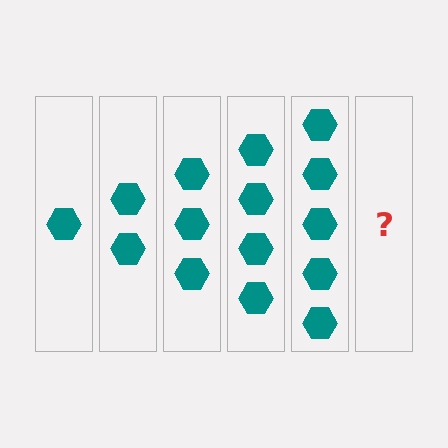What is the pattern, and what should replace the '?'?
The pattern is that each step adds one more hexagon. The '?' should be 6 hexagons.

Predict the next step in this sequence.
The next step is 6 hexagons.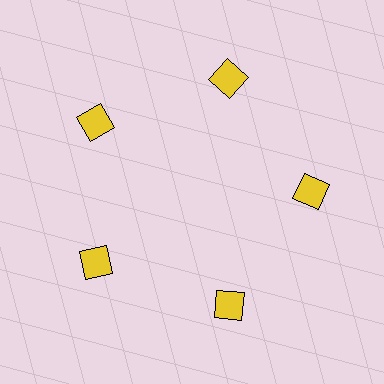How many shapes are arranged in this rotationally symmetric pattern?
There are 5 shapes, arranged in 5 groups of 1.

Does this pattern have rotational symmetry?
Yes, this pattern has 5-fold rotational symmetry. It looks the same after rotating 72 degrees around the center.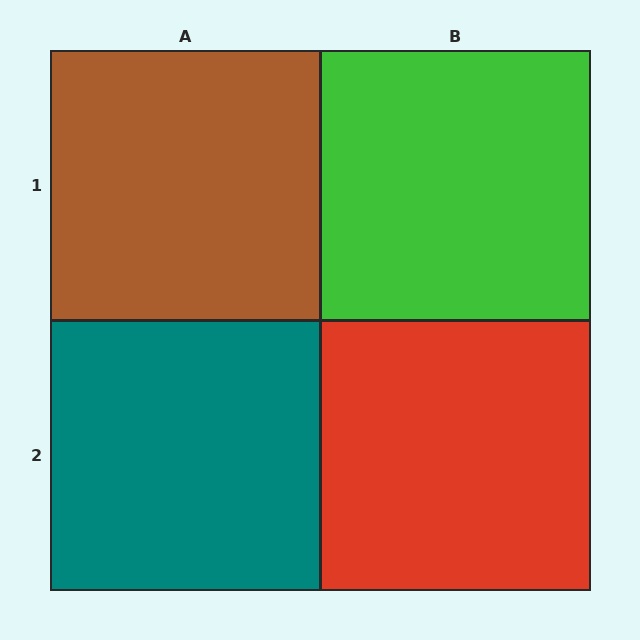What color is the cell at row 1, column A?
Brown.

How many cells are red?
1 cell is red.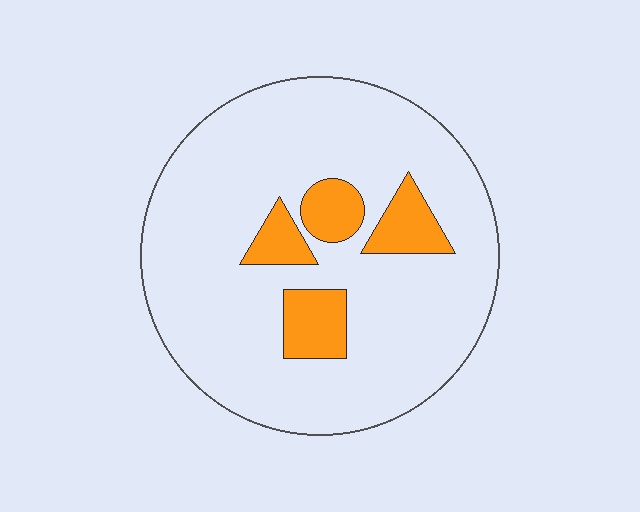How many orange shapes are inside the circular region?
4.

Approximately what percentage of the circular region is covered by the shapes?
Approximately 15%.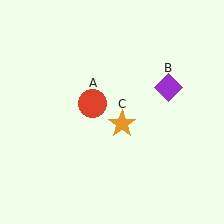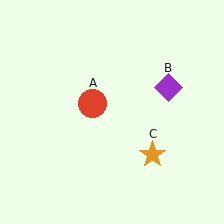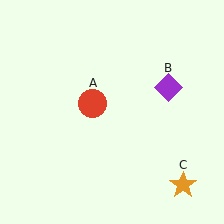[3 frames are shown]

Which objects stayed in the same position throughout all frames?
Red circle (object A) and purple diamond (object B) remained stationary.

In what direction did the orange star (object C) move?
The orange star (object C) moved down and to the right.